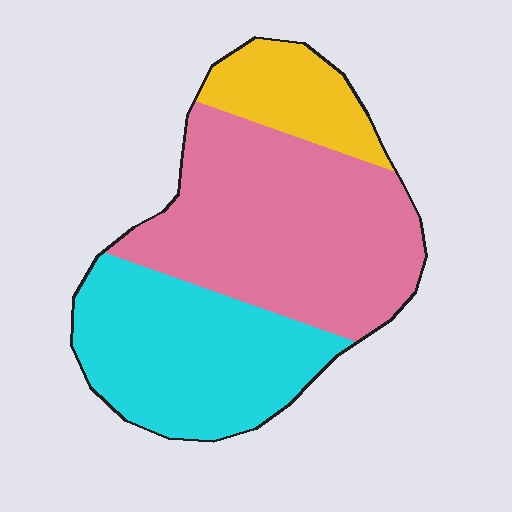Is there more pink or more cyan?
Pink.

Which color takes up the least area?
Yellow, at roughly 15%.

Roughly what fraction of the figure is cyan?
Cyan takes up between a third and a half of the figure.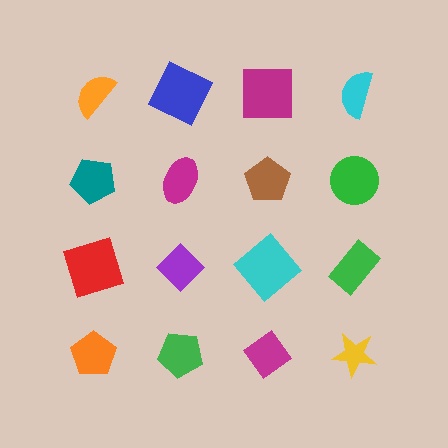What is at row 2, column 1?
A teal pentagon.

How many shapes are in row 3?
4 shapes.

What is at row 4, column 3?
A magenta diamond.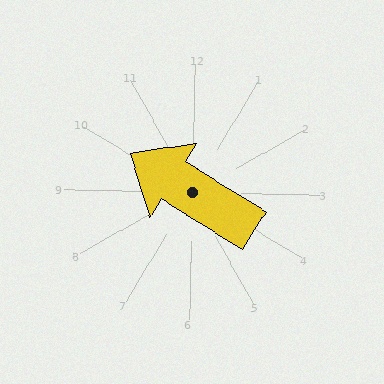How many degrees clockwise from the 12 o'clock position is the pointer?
Approximately 301 degrees.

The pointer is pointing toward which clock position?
Roughly 10 o'clock.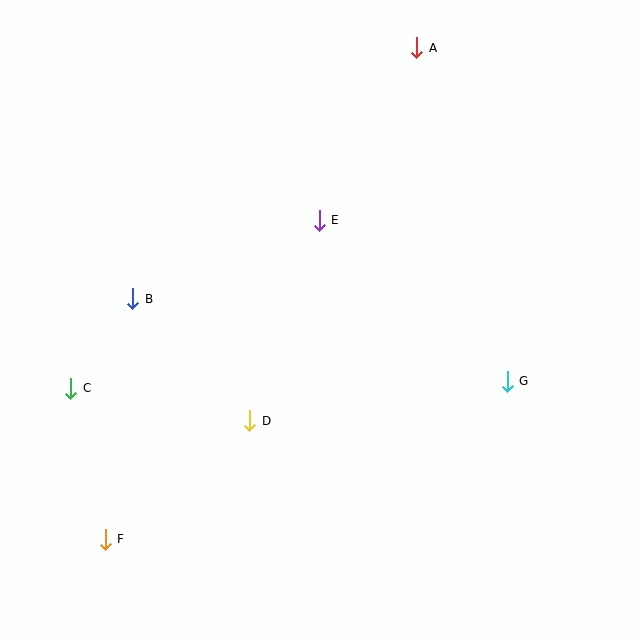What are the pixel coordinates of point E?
Point E is at (319, 220).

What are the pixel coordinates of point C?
Point C is at (71, 388).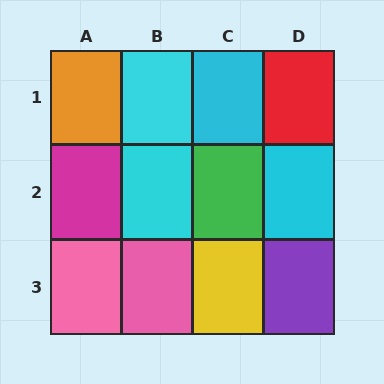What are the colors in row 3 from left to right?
Pink, pink, yellow, purple.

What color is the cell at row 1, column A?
Orange.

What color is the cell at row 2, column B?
Cyan.